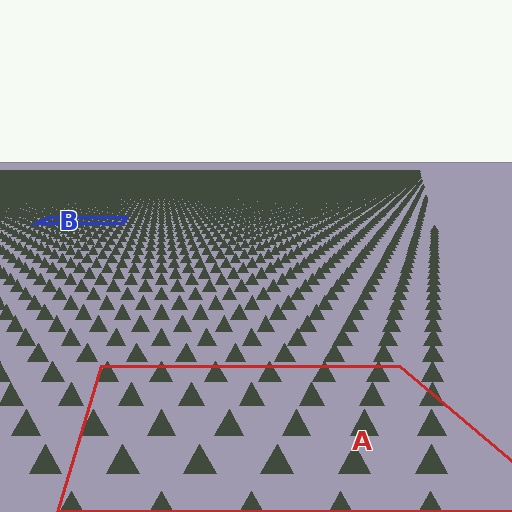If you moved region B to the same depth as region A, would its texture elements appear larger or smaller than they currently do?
They would appear larger. At a closer depth, the same texture elements are projected at a bigger on-screen size.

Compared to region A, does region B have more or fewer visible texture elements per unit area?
Region B has more texture elements per unit area — they are packed more densely because it is farther away.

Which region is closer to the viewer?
Region A is closer. The texture elements there are larger and more spread out.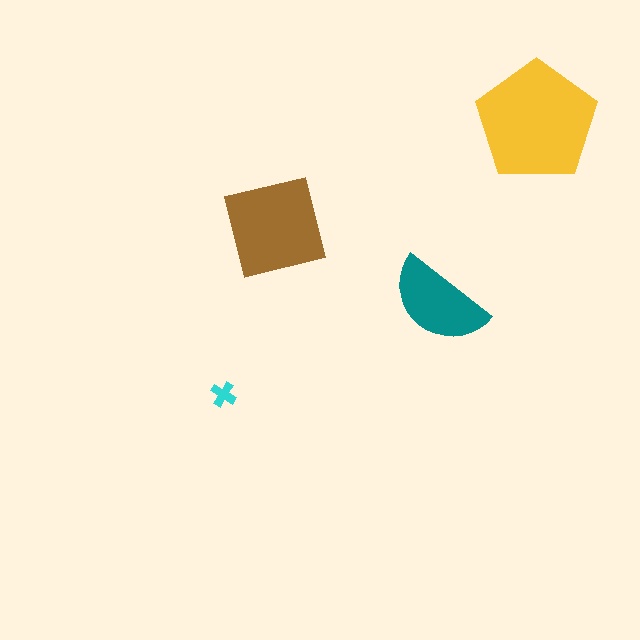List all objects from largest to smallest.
The yellow pentagon, the brown square, the teal semicircle, the cyan cross.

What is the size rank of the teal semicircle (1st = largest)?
3rd.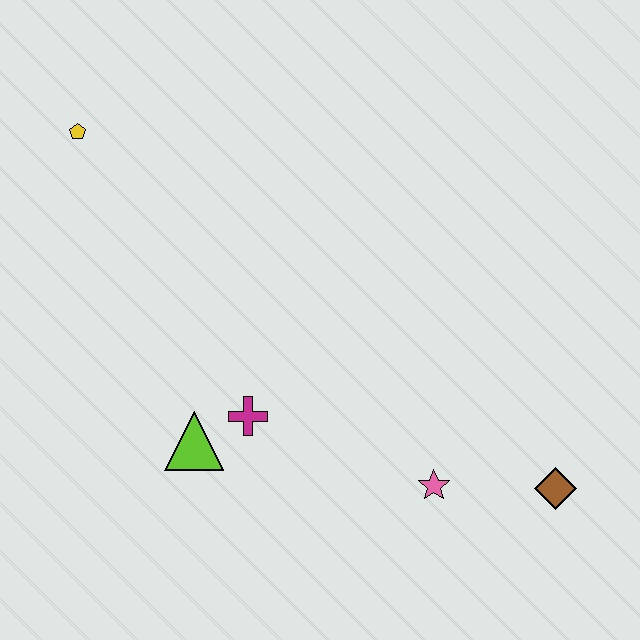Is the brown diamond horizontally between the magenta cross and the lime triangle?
No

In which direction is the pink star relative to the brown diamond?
The pink star is to the left of the brown diamond.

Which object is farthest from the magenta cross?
The yellow pentagon is farthest from the magenta cross.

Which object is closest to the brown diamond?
The pink star is closest to the brown diamond.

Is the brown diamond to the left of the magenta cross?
No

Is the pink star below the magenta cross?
Yes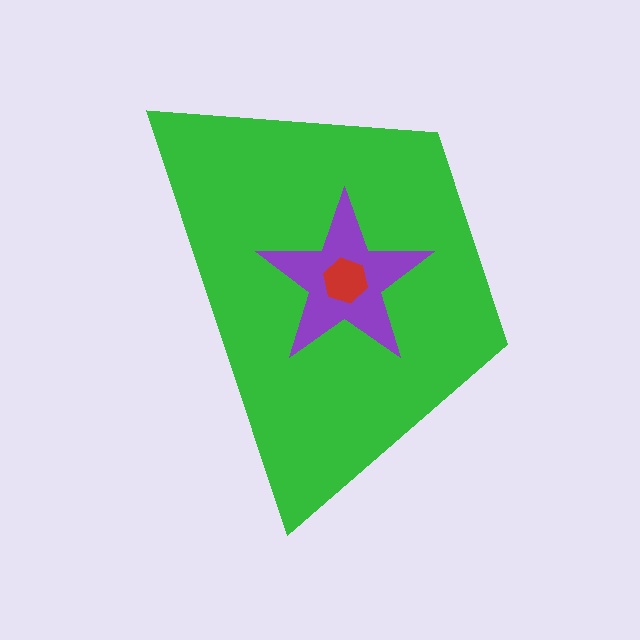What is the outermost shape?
The green trapezoid.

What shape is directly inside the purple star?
The red hexagon.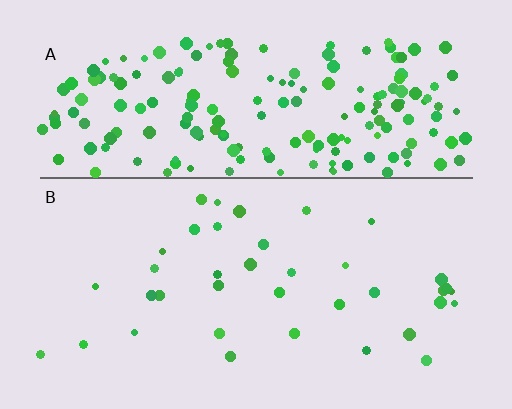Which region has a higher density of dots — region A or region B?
A (the top).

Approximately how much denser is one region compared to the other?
Approximately 5.4× — region A over region B.